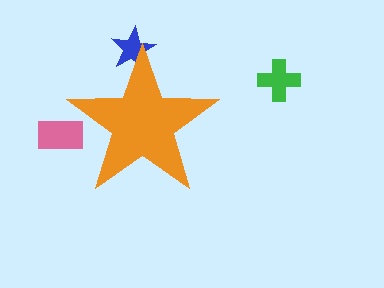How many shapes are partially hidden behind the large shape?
2 shapes are partially hidden.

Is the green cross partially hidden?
No, the green cross is fully visible.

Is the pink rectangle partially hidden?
Yes, the pink rectangle is partially hidden behind the orange star.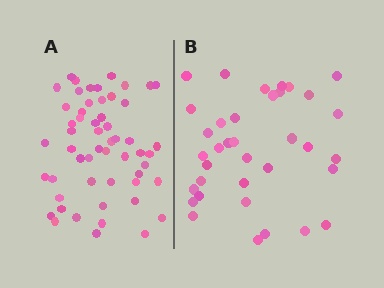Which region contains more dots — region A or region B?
Region A (the left region) has more dots.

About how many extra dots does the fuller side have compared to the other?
Region A has approximately 20 more dots than region B.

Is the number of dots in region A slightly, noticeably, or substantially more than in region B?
Region A has substantially more. The ratio is roughly 1.5 to 1.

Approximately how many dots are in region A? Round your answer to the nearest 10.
About 60 dots. (The exact count is 55, which rounds to 60.)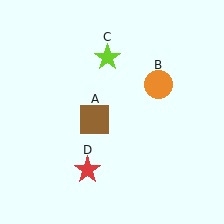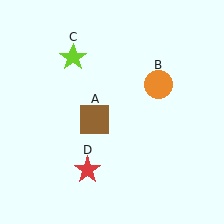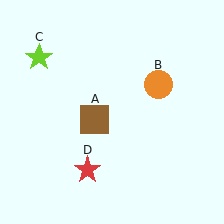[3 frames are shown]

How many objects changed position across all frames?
1 object changed position: lime star (object C).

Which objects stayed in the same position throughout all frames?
Brown square (object A) and orange circle (object B) and red star (object D) remained stationary.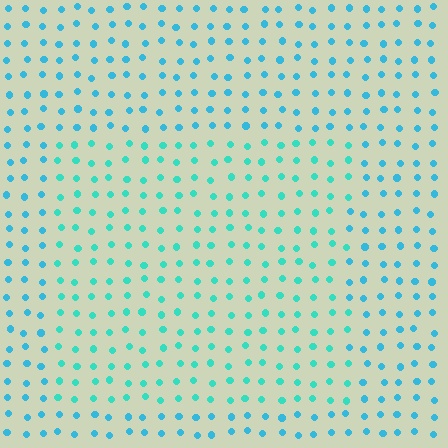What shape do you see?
I see a rectangle.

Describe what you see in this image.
The image is filled with small cyan elements in a uniform arrangement. A rectangle-shaped region is visible where the elements are tinted to a slightly different hue, forming a subtle color boundary.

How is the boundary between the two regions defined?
The boundary is defined purely by a slight shift in hue (about 24 degrees). Spacing, size, and orientation are identical on both sides.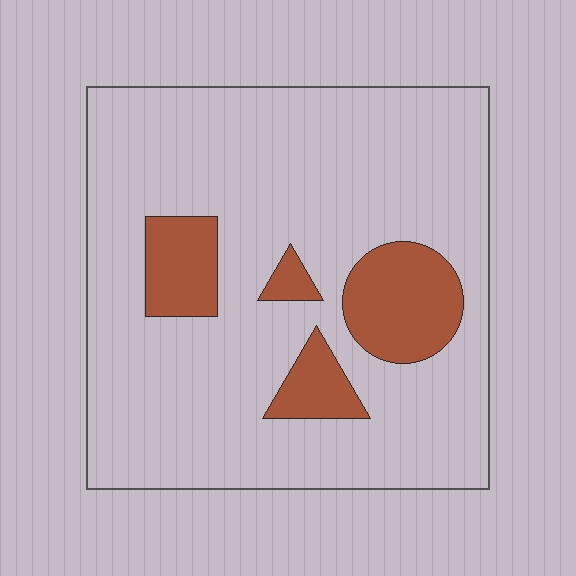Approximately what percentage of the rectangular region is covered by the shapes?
Approximately 15%.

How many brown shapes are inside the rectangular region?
4.